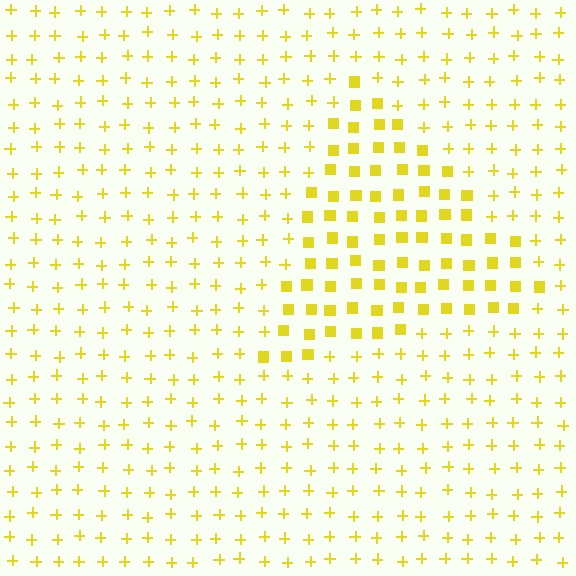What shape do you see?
I see a triangle.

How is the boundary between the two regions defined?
The boundary is defined by a change in element shape: squares inside vs. plus signs outside. All elements share the same color and spacing.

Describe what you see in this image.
The image is filled with small yellow elements arranged in a uniform grid. A triangle-shaped region contains squares, while the surrounding area contains plus signs. The boundary is defined purely by the change in element shape.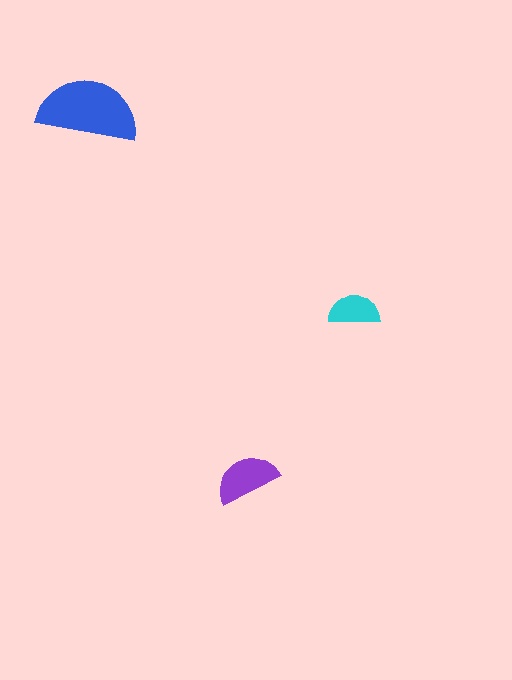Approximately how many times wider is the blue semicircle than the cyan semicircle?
About 2 times wider.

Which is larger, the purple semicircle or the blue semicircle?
The blue one.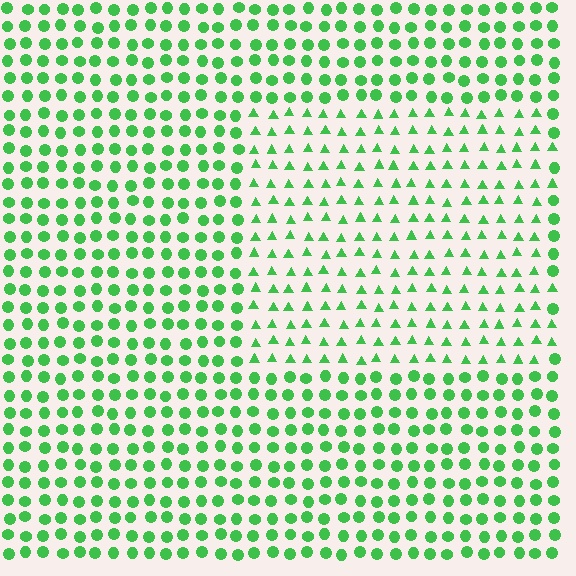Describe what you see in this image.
The image is filled with small green elements arranged in a uniform grid. A rectangle-shaped region contains triangles, while the surrounding area contains circles. The boundary is defined purely by the change in element shape.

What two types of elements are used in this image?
The image uses triangles inside the rectangle region and circles outside it.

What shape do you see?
I see a rectangle.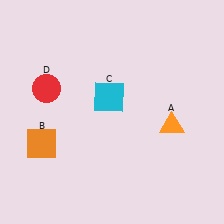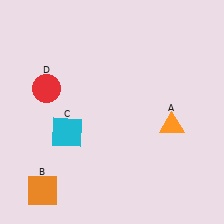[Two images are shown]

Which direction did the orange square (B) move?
The orange square (B) moved down.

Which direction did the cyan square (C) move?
The cyan square (C) moved left.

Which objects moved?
The objects that moved are: the orange square (B), the cyan square (C).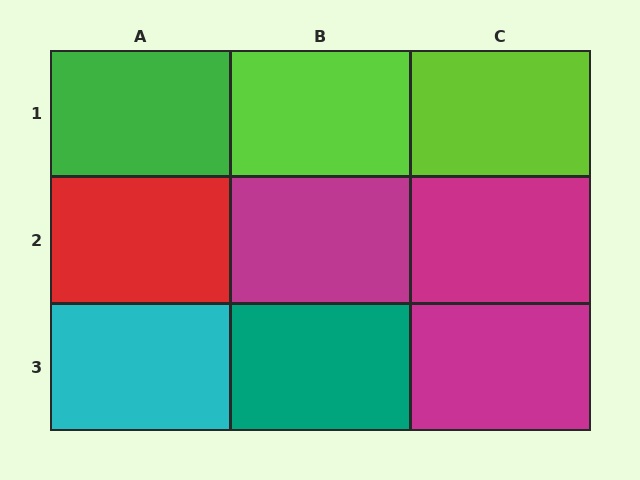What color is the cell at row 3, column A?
Cyan.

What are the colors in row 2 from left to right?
Red, magenta, magenta.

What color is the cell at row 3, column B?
Teal.